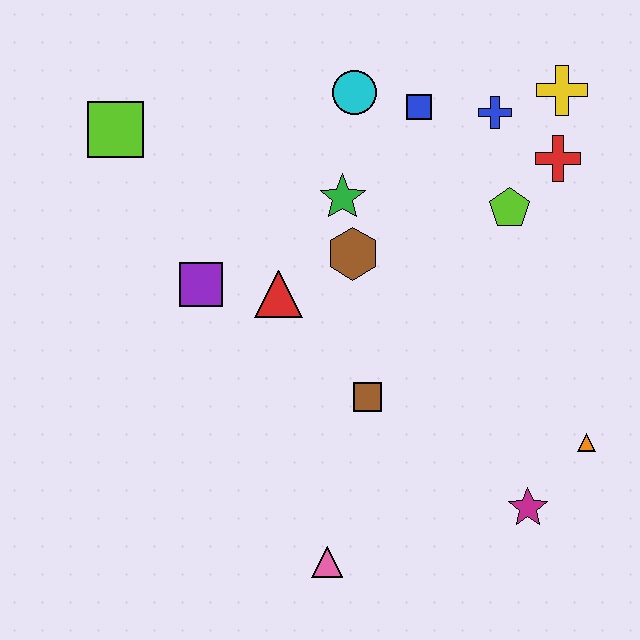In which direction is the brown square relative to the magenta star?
The brown square is to the left of the magenta star.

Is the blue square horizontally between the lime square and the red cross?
Yes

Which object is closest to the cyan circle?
The blue square is closest to the cyan circle.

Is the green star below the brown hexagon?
No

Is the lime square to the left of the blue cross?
Yes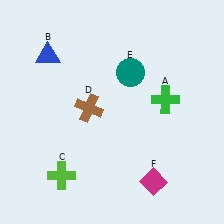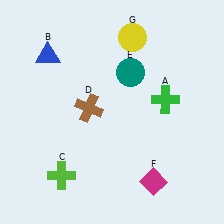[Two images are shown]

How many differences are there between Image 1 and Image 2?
There is 1 difference between the two images.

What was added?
A yellow circle (G) was added in Image 2.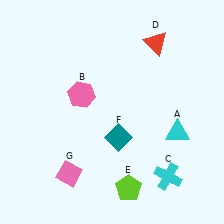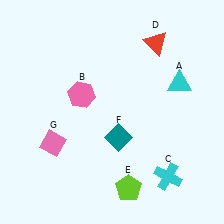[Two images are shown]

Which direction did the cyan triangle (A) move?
The cyan triangle (A) moved up.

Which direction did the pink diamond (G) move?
The pink diamond (G) moved up.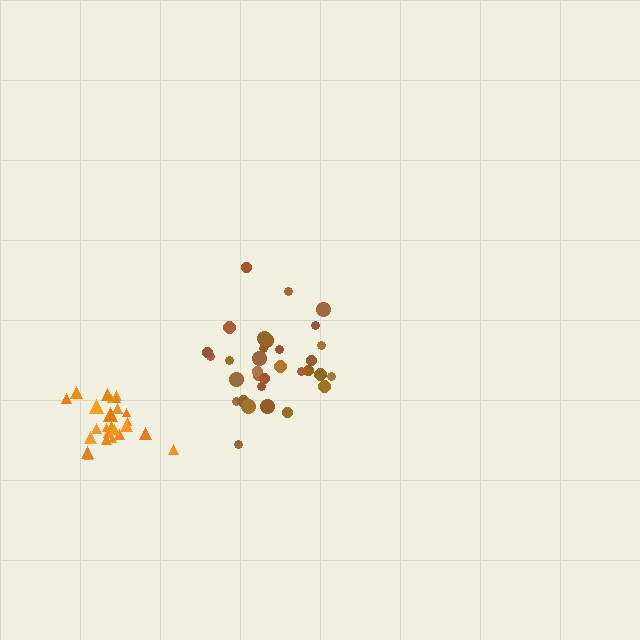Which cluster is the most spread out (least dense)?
Brown.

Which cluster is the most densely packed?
Orange.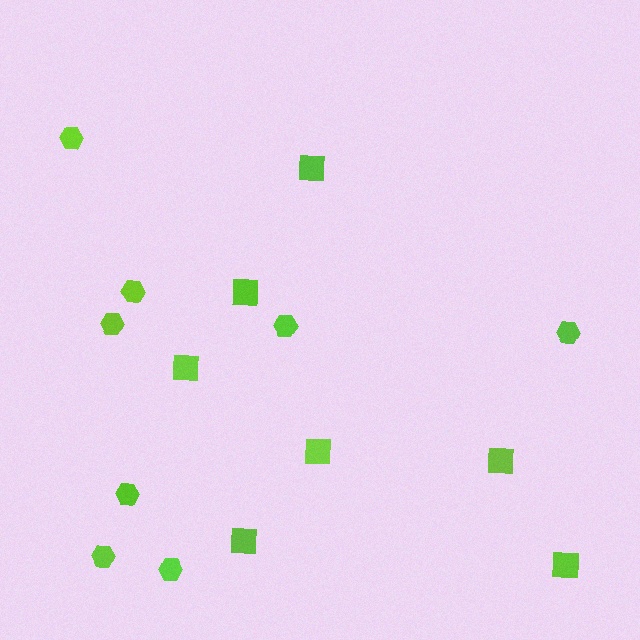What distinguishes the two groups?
There are 2 groups: one group of squares (7) and one group of hexagons (8).